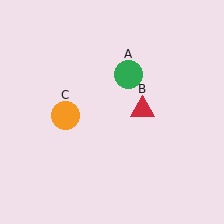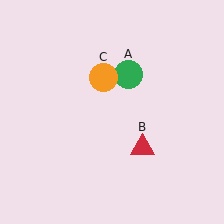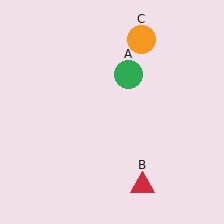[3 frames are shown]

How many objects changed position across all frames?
2 objects changed position: red triangle (object B), orange circle (object C).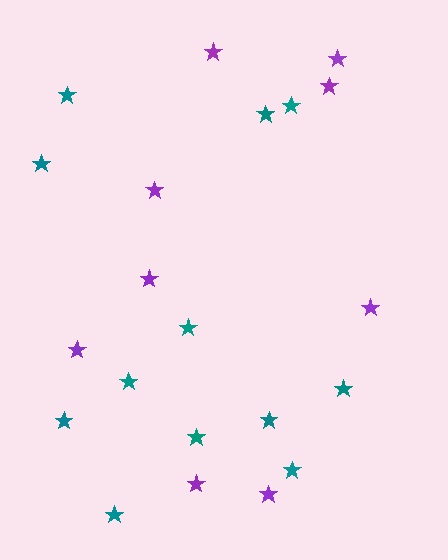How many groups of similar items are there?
There are 2 groups: one group of teal stars (12) and one group of purple stars (9).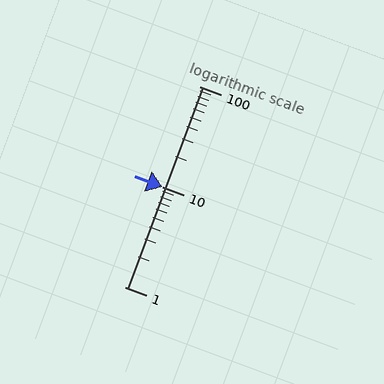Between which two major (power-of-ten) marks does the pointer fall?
The pointer is between 1 and 10.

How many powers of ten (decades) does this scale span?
The scale spans 2 decades, from 1 to 100.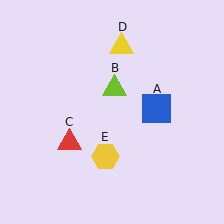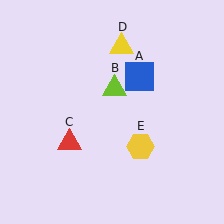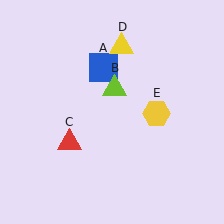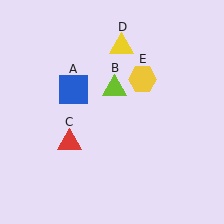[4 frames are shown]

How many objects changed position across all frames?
2 objects changed position: blue square (object A), yellow hexagon (object E).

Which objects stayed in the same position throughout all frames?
Lime triangle (object B) and red triangle (object C) and yellow triangle (object D) remained stationary.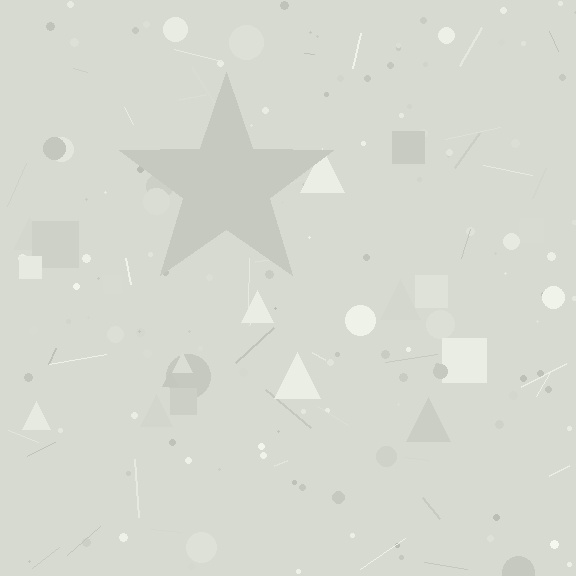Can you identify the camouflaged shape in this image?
The camouflaged shape is a star.